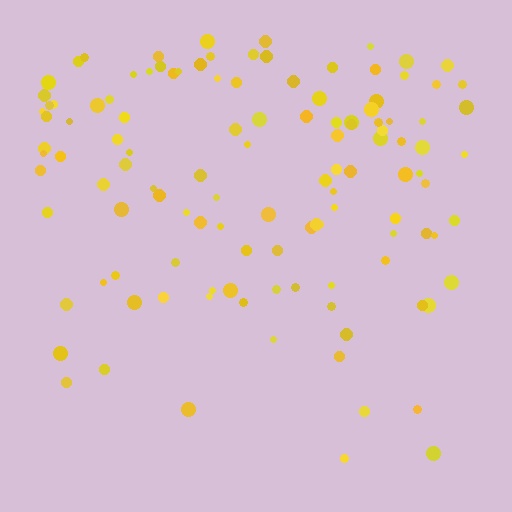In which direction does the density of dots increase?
From bottom to top, with the top side densest.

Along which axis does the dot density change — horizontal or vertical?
Vertical.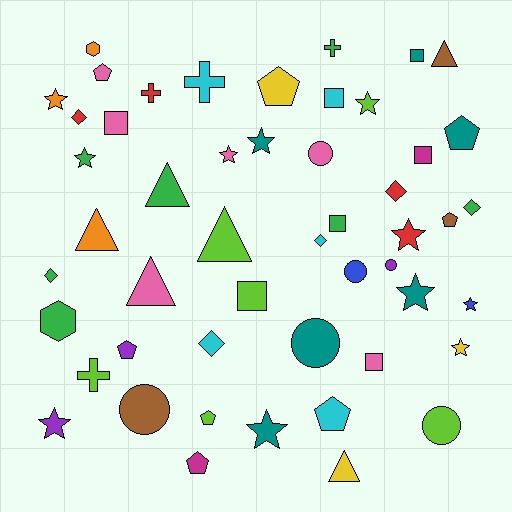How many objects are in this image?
There are 50 objects.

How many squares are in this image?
There are 7 squares.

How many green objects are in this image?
There are 7 green objects.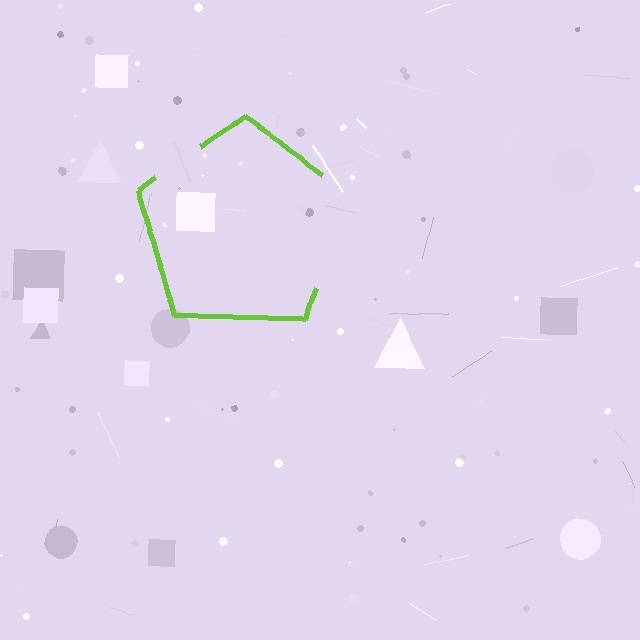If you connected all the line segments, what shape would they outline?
They would outline a pentagon.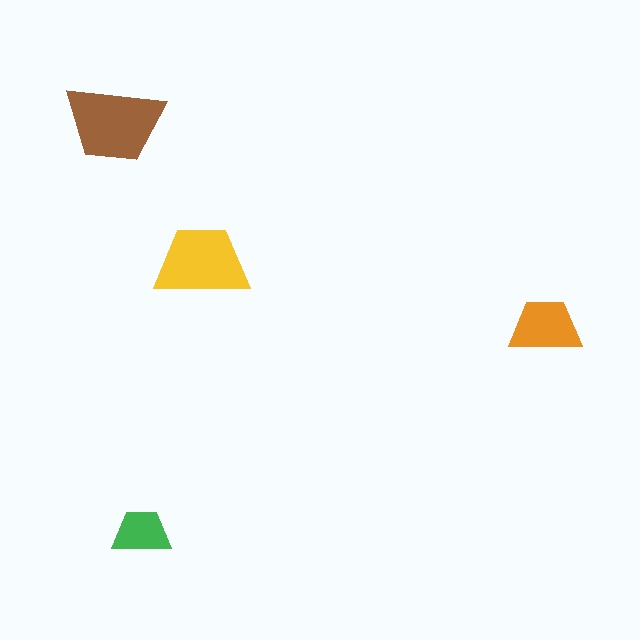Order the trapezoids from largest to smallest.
the brown one, the yellow one, the orange one, the green one.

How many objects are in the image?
There are 4 objects in the image.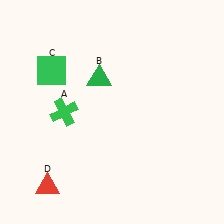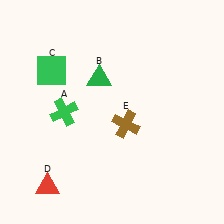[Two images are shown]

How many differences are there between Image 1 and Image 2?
There is 1 difference between the two images.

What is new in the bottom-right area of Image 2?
A brown cross (E) was added in the bottom-right area of Image 2.